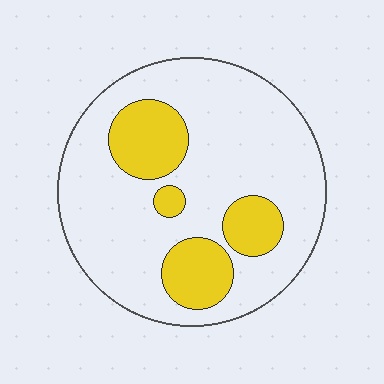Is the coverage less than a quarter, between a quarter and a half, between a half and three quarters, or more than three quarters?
Less than a quarter.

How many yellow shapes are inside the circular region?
4.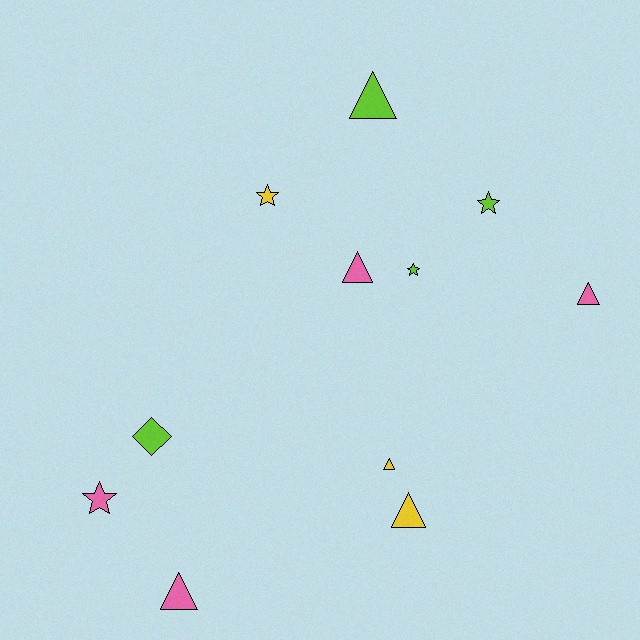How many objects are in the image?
There are 11 objects.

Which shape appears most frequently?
Triangle, with 6 objects.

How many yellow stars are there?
There is 1 yellow star.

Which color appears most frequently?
Lime, with 4 objects.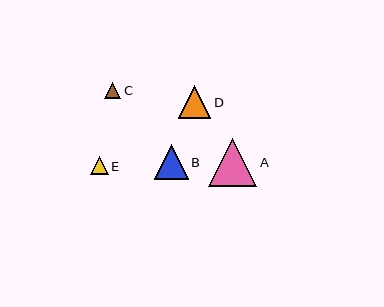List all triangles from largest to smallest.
From largest to smallest: A, B, D, E, C.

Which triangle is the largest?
Triangle A is the largest with a size of approximately 48 pixels.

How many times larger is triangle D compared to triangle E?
Triangle D is approximately 1.8 times the size of triangle E.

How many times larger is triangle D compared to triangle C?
Triangle D is approximately 2.0 times the size of triangle C.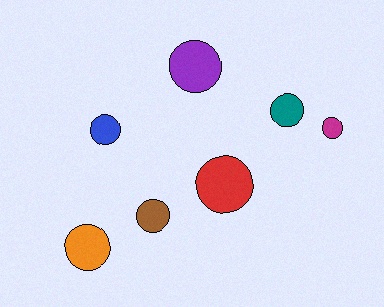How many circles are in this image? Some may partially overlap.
There are 7 circles.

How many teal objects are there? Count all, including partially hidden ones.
There is 1 teal object.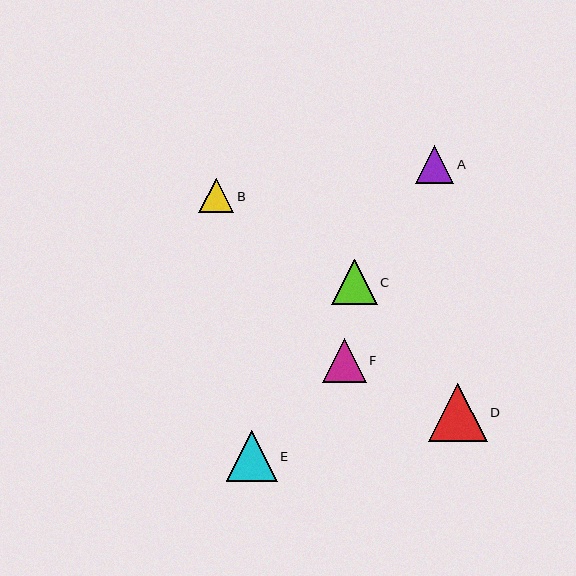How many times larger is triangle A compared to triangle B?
Triangle A is approximately 1.1 times the size of triangle B.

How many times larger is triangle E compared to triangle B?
Triangle E is approximately 1.5 times the size of triangle B.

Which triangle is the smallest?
Triangle B is the smallest with a size of approximately 35 pixels.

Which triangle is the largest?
Triangle D is the largest with a size of approximately 59 pixels.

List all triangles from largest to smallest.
From largest to smallest: D, E, C, F, A, B.